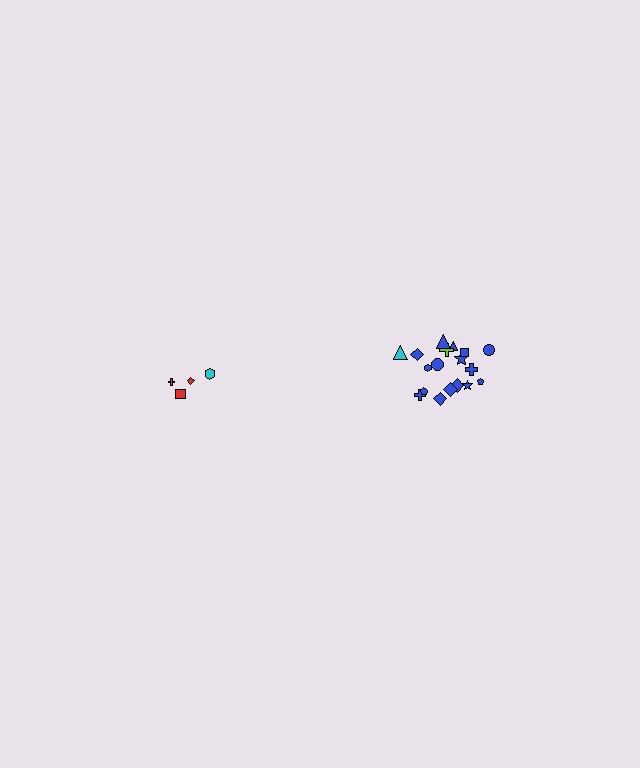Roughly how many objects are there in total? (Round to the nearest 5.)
Roughly 20 objects in total.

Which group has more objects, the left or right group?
The right group.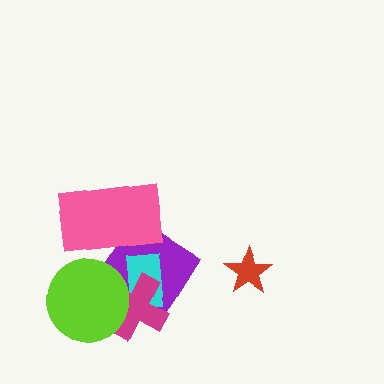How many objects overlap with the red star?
0 objects overlap with the red star.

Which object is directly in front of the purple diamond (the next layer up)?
The cyan rectangle is directly in front of the purple diamond.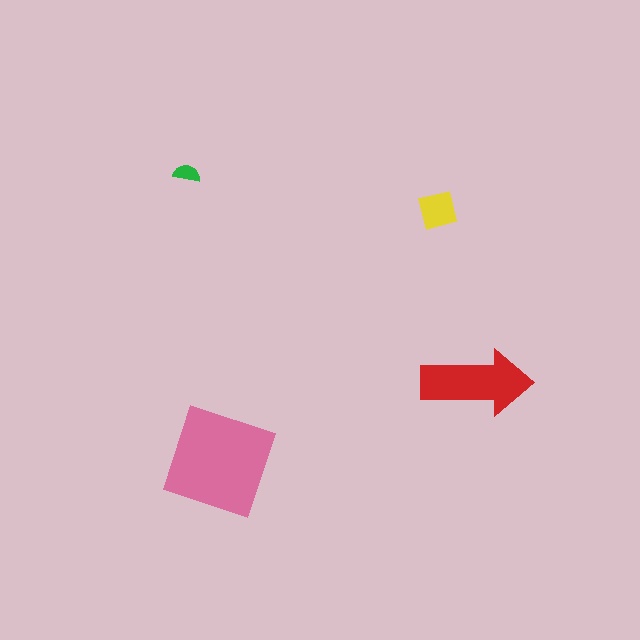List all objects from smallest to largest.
The green semicircle, the yellow square, the red arrow, the pink diamond.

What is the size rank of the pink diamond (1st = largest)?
1st.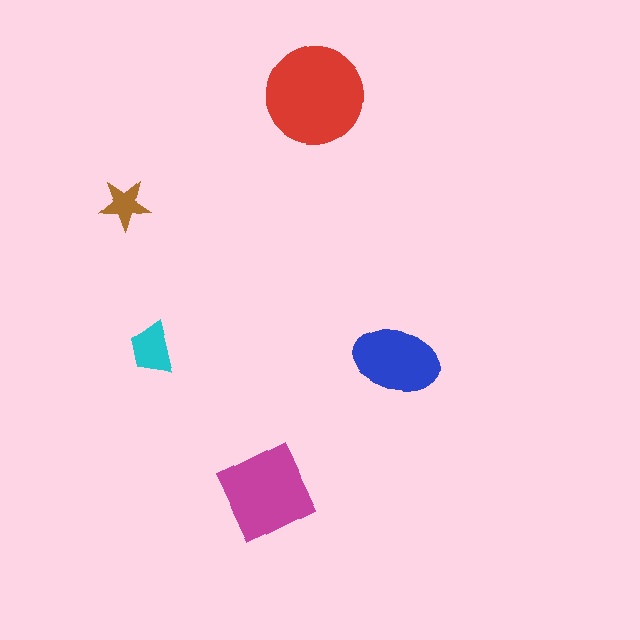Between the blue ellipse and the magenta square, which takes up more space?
The magenta square.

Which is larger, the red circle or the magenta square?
The red circle.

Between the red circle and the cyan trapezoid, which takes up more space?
The red circle.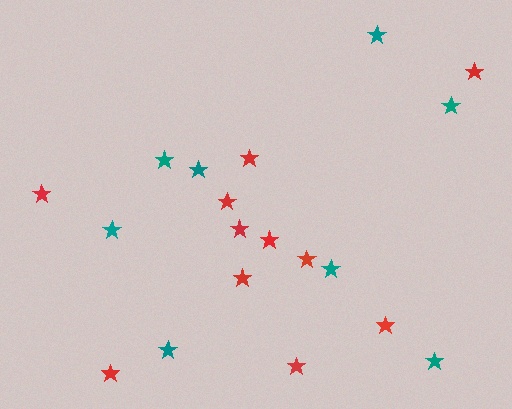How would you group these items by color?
There are 2 groups: one group of red stars (11) and one group of teal stars (8).